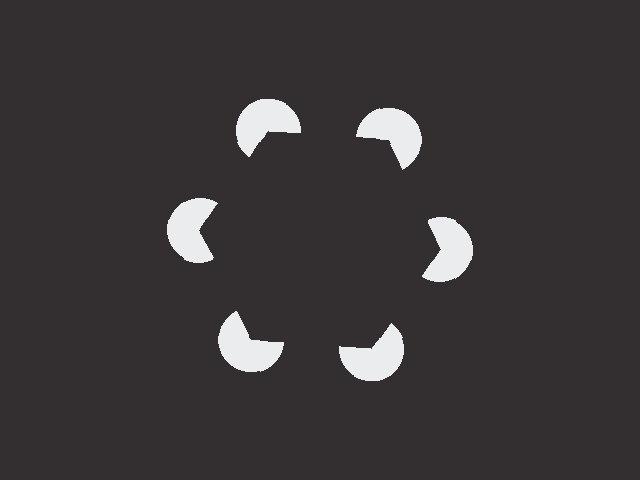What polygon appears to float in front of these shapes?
An illusory hexagon — its edges are inferred from the aligned wedge cuts in the pac-man discs, not physically drawn.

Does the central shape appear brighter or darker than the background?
It typically appears slightly darker than the background, even though no actual brightness change is drawn.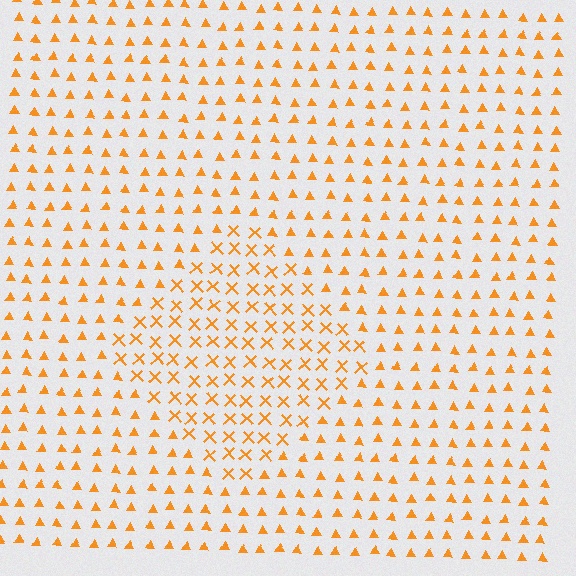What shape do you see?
I see a diamond.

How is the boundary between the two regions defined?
The boundary is defined by a change in element shape: X marks inside vs. triangles outside. All elements share the same color and spacing.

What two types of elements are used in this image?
The image uses X marks inside the diamond region and triangles outside it.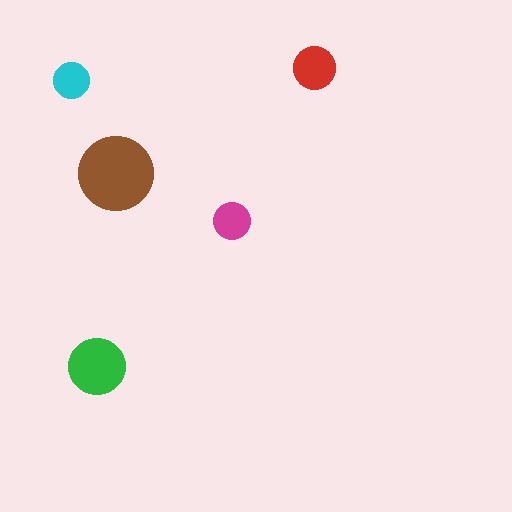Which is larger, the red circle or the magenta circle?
The red one.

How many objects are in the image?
There are 5 objects in the image.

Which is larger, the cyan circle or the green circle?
The green one.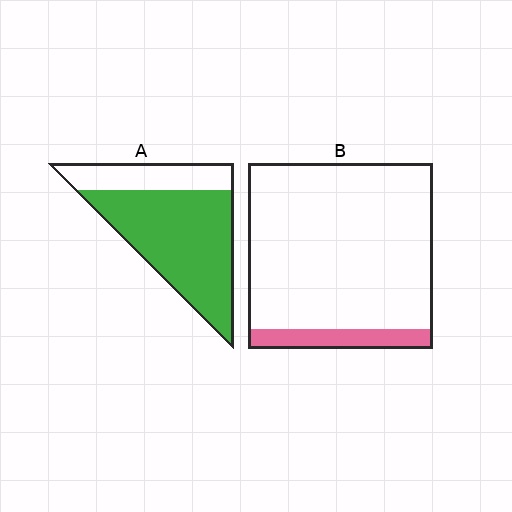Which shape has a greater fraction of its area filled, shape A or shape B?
Shape A.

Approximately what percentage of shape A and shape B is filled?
A is approximately 75% and B is approximately 10%.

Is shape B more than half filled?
No.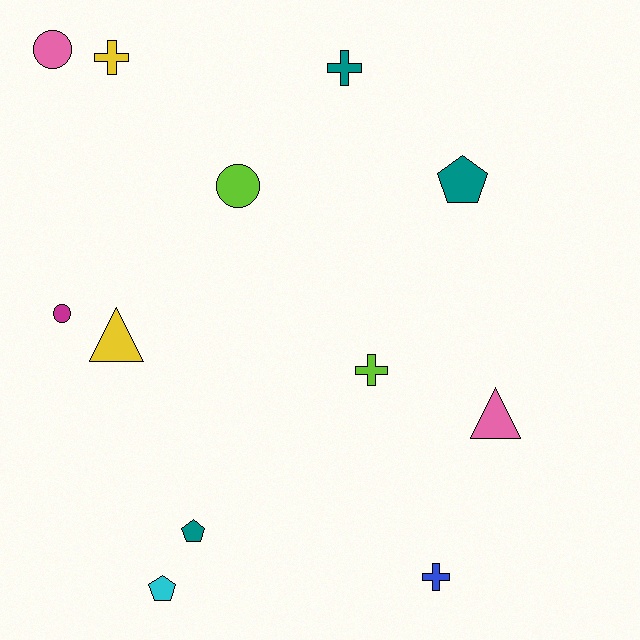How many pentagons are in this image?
There are 3 pentagons.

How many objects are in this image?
There are 12 objects.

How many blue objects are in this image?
There is 1 blue object.